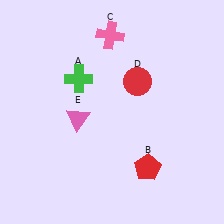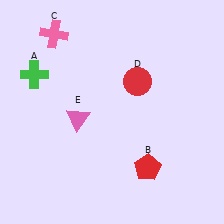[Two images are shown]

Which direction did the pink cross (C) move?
The pink cross (C) moved left.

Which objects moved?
The objects that moved are: the green cross (A), the pink cross (C).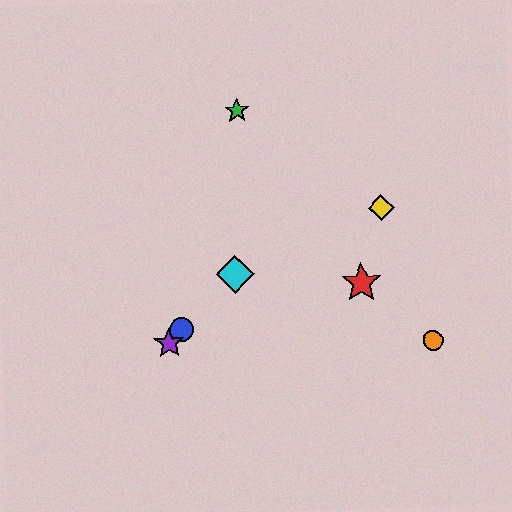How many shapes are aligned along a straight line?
3 shapes (the blue circle, the purple star, the cyan diamond) are aligned along a straight line.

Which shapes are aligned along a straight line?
The blue circle, the purple star, the cyan diamond are aligned along a straight line.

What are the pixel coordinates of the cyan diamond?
The cyan diamond is at (235, 275).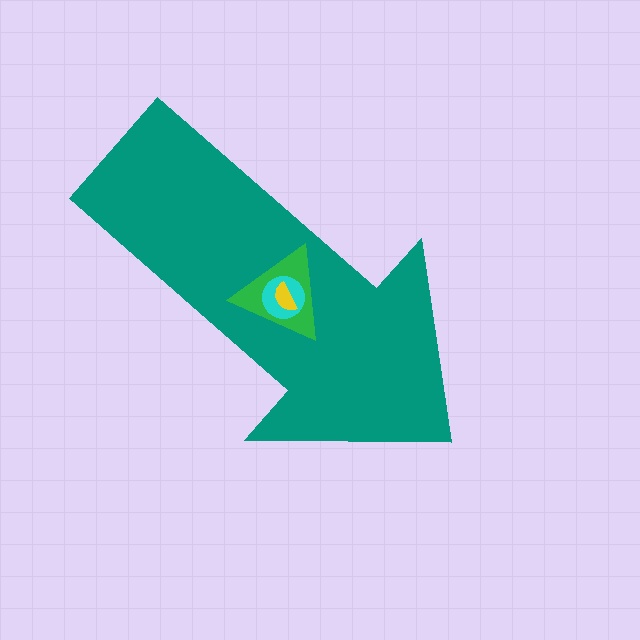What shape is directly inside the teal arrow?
The green triangle.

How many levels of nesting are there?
4.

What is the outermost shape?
The teal arrow.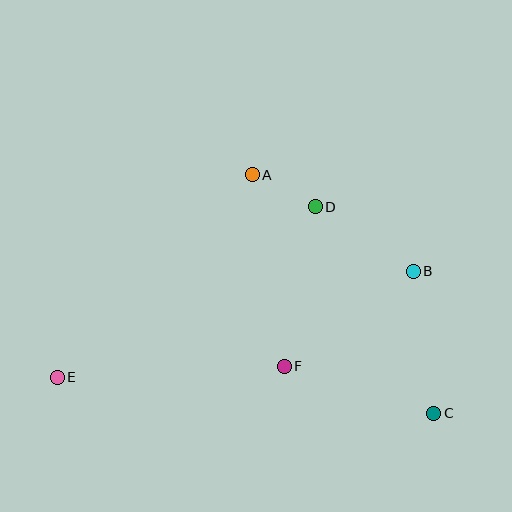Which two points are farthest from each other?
Points C and E are farthest from each other.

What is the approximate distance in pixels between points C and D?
The distance between C and D is approximately 238 pixels.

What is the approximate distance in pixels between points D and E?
The distance between D and E is approximately 309 pixels.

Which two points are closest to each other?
Points A and D are closest to each other.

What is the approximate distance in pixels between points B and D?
The distance between B and D is approximately 117 pixels.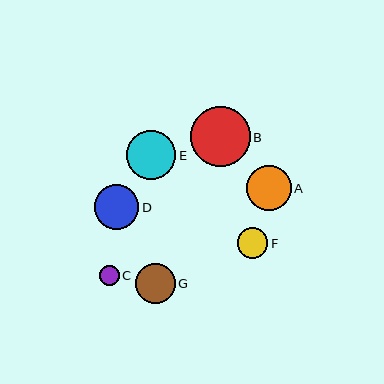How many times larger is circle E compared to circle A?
Circle E is approximately 1.1 times the size of circle A.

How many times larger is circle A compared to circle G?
Circle A is approximately 1.1 times the size of circle G.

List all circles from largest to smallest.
From largest to smallest: B, E, A, D, G, F, C.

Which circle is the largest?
Circle B is the largest with a size of approximately 60 pixels.